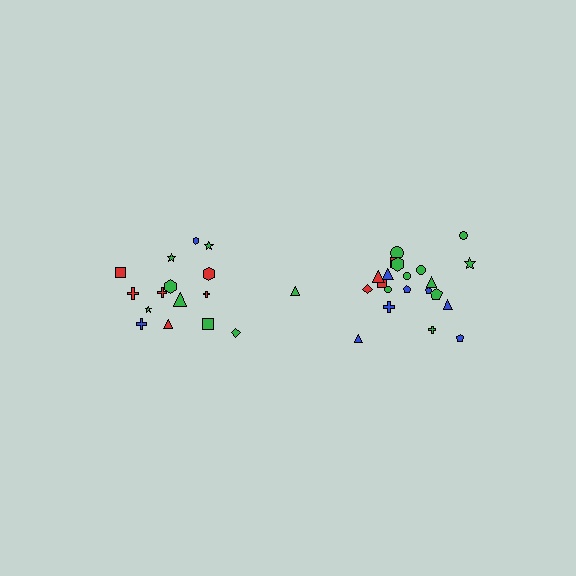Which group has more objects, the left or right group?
The right group.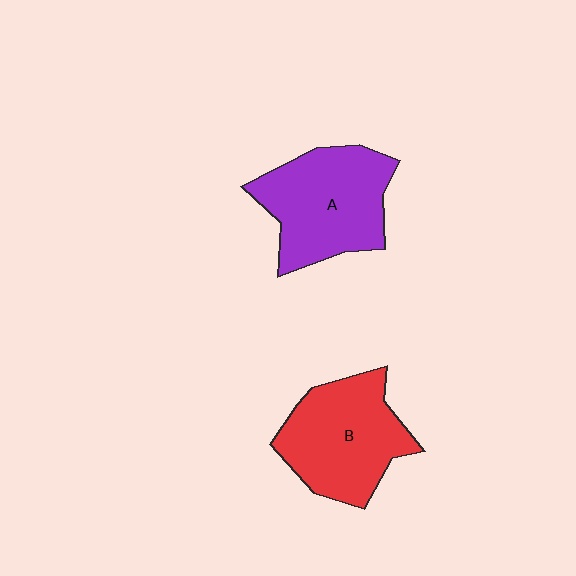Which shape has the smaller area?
Shape B (red).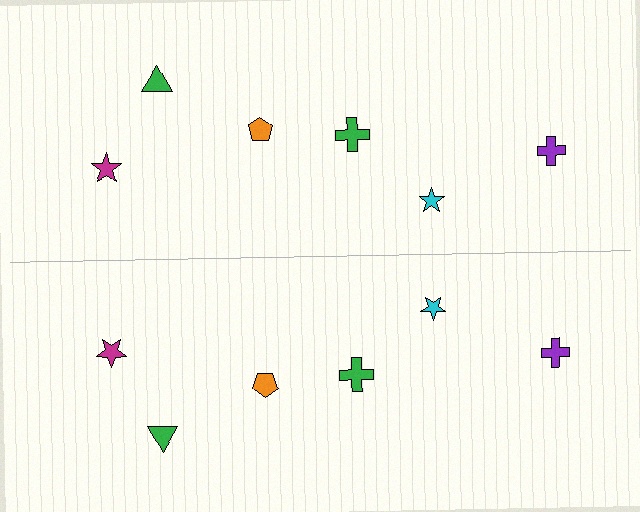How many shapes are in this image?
There are 12 shapes in this image.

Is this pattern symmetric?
Yes, this pattern has bilateral (reflection) symmetry.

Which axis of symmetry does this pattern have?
The pattern has a horizontal axis of symmetry running through the center of the image.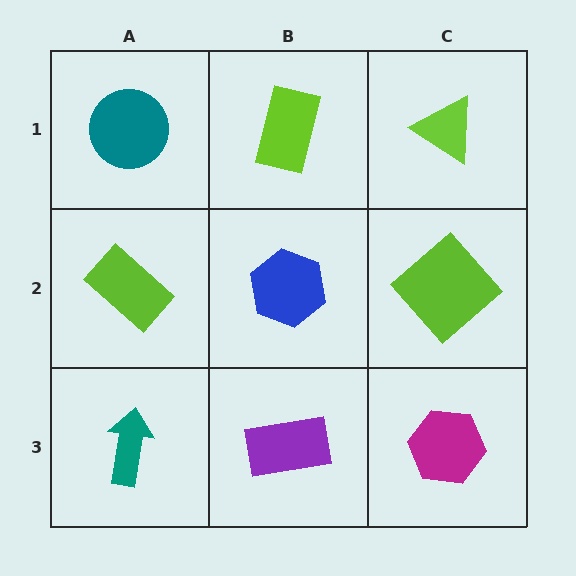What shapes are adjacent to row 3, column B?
A blue hexagon (row 2, column B), a teal arrow (row 3, column A), a magenta hexagon (row 3, column C).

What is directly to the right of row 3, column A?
A purple rectangle.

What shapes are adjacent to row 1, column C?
A lime diamond (row 2, column C), a lime rectangle (row 1, column B).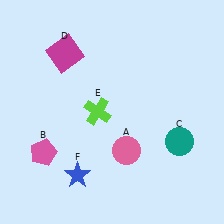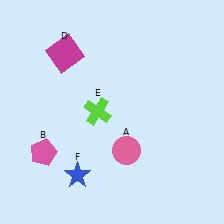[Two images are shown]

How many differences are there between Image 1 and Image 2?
There is 1 difference between the two images.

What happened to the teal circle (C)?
The teal circle (C) was removed in Image 2. It was in the bottom-right area of Image 1.